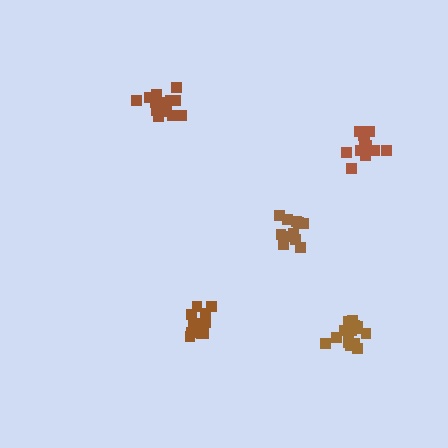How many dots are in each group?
Group 1: 13 dots, Group 2: 11 dots, Group 3: 14 dots, Group 4: 12 dots, Group 5: 16 dots (66 total).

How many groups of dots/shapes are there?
There are 5 groups.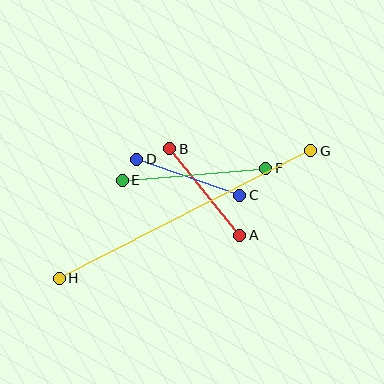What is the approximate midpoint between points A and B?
The midpoint is at approximately (205, 192) pixels.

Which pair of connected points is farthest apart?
Points G and H are farthest apart.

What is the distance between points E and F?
The distance is approximately 144 pixels.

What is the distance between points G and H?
The distance is approximately 282 pixels.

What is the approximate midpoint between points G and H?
The midpoint is at approximately (185, 214) pixels.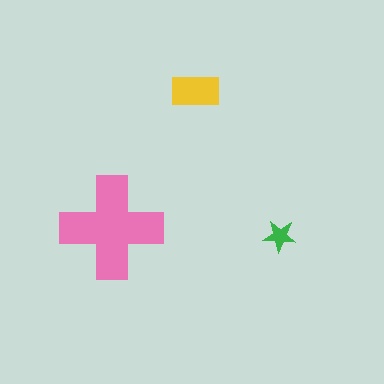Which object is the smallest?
The green star.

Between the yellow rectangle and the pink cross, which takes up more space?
The pink cross.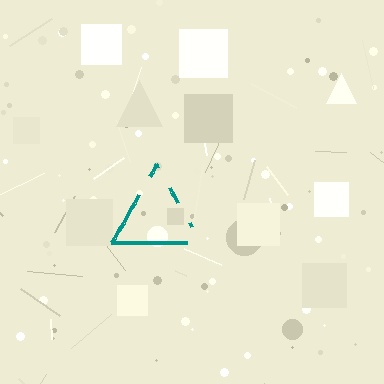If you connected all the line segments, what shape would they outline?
They would outline a triangle.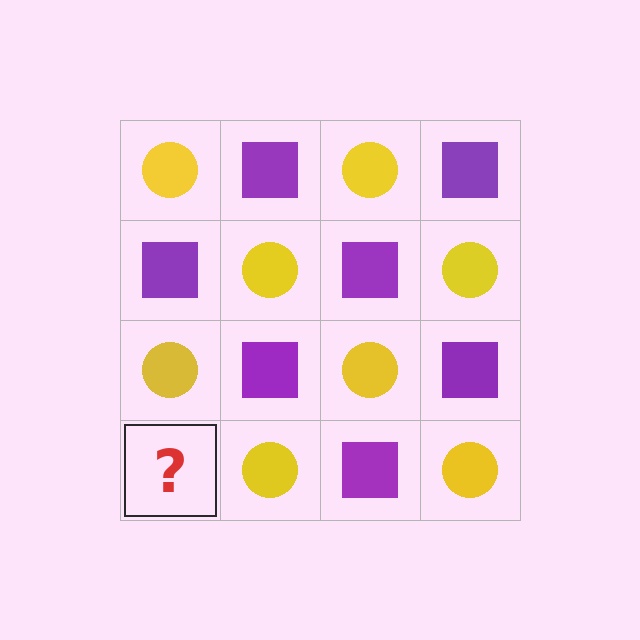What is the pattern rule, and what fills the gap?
The rule is that it alternates yellow circle and purple square in a checkerboard pattern. The gap should be filled with a purple square.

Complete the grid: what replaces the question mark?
The question mark should be replaced with a purple square.